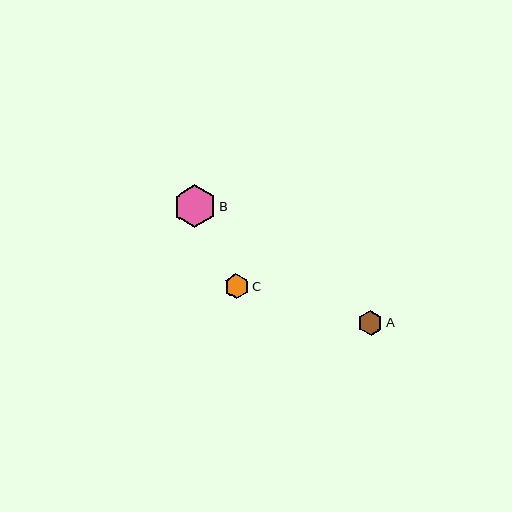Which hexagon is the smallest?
Hexagon A is the smallest with a size of approximately 25 pixels.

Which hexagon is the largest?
Hexagon B is the largest with a size of approximately 43 pixels.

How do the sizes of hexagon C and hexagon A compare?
Hexagon C and hexagon A are approximately the same size.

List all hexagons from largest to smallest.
From largest to smallest: B, C, A.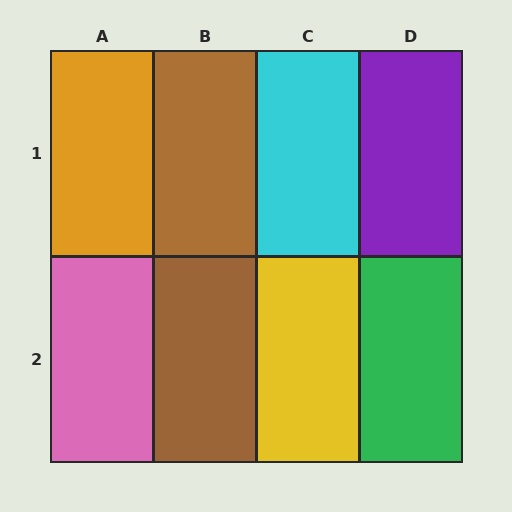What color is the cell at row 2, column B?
Brown.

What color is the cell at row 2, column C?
Yellow.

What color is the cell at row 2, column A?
Pink.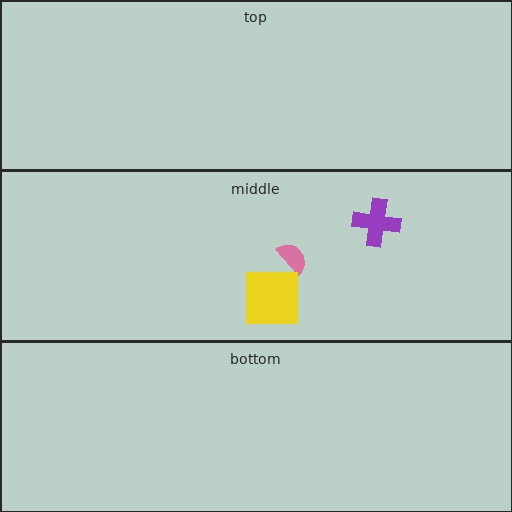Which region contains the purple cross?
The middle region.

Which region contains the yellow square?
The middle region.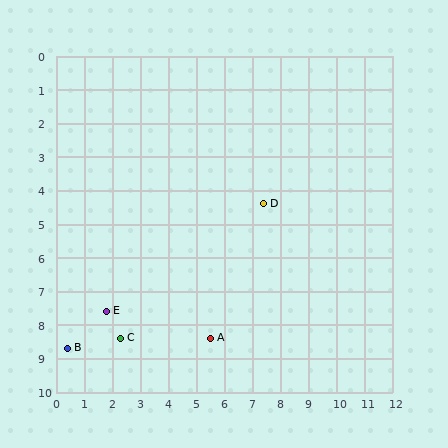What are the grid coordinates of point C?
Point C is at approximately (2.3, 8.4).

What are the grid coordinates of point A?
Point A is at approximately (5.5, 8.4).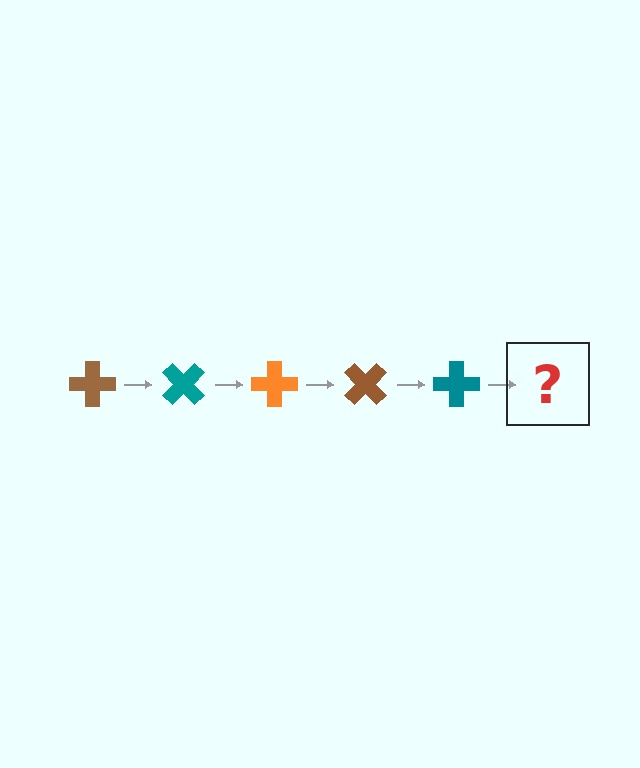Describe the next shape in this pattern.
It should be an orange cross, rotated 225 degrees from the start.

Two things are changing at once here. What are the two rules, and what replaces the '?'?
The two rules are that it rotates 45 degrees each step and the color cycles through brown, teal, and orange. The '?' should be an orange cross, rotated 225 degrees from the start.